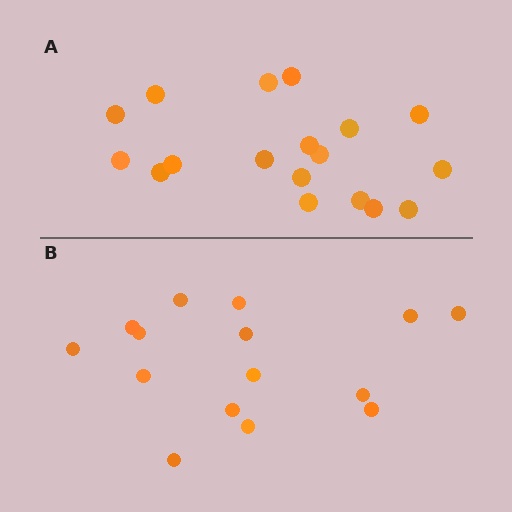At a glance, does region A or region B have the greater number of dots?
Region A (the top region) has more dots.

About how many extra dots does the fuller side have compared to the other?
Region A has just a few more — roughly 2 or 3 more dots than region B.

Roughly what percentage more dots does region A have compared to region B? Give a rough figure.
About 20% more.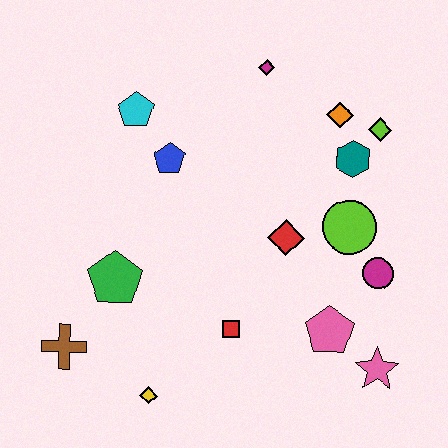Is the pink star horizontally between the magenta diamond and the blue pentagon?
No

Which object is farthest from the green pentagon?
The lime diamond is farthest from the green pentagon.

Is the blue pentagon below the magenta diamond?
Yes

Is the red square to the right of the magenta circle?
No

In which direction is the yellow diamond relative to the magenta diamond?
The yellow diamond is below the magenta diamond.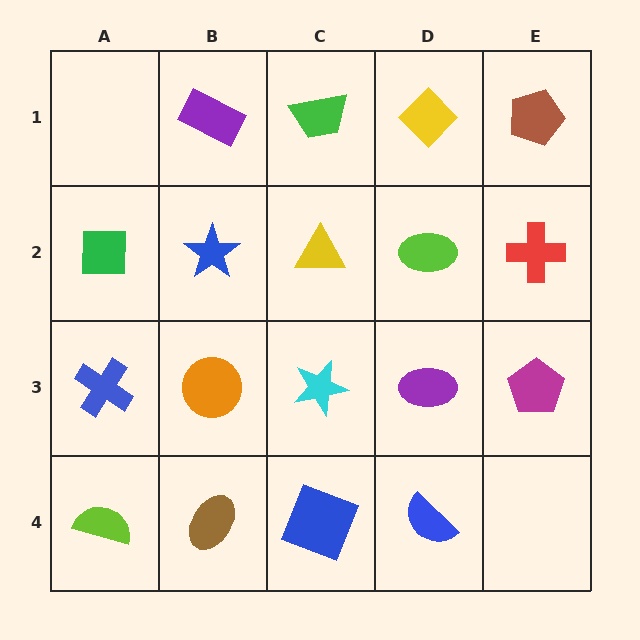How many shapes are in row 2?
5 shapes.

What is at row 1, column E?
A brown pentagon.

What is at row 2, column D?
A lime ellipse.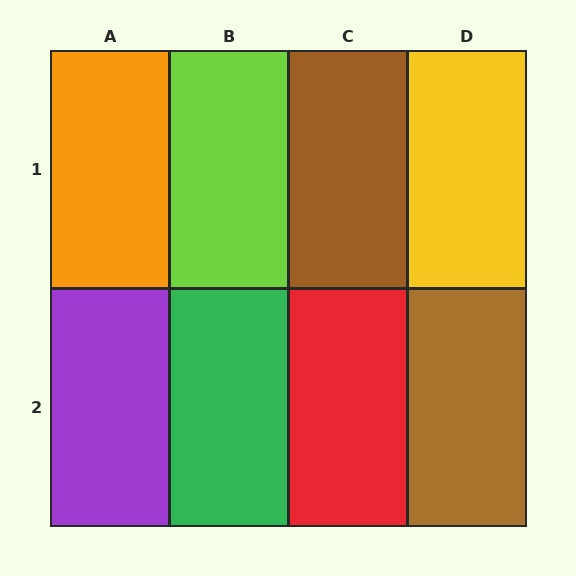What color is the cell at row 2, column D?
Brown.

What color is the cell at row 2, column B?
Green.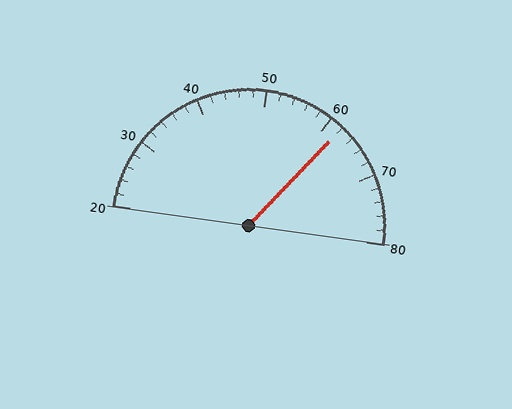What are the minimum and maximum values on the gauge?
The gauge ranges from 20 to 80.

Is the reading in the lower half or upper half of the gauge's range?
The reading is in the upper half of the range (20 to 80).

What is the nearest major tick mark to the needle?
The nearest major tick mark is 60.